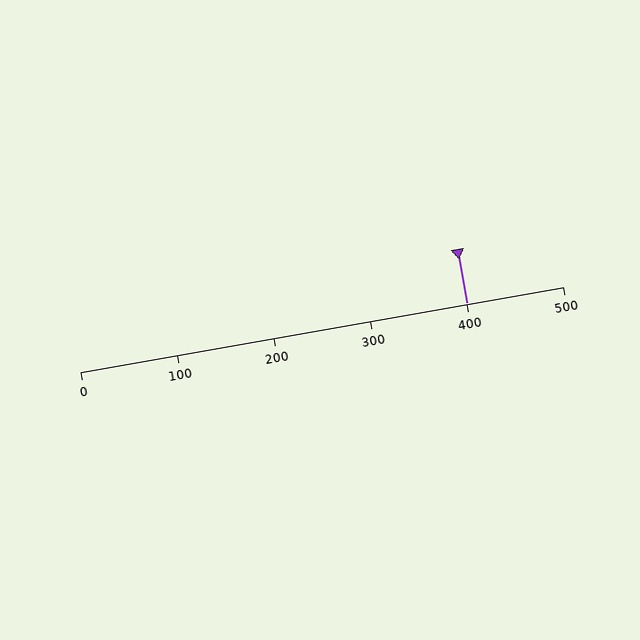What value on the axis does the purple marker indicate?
The marker indicates approximately 400.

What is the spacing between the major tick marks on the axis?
The major ticks are spaced 100 apart.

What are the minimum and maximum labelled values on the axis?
The axis runs from 0 to 500.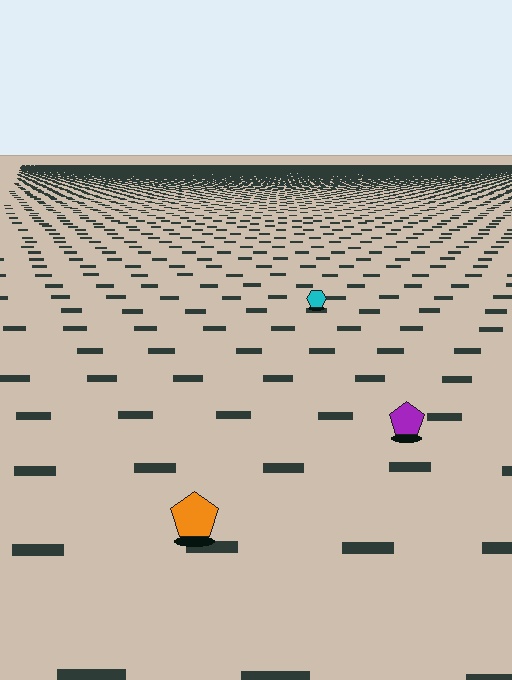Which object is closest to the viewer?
The orange pentagon is closest. The texture marks near it are larger and more spread out.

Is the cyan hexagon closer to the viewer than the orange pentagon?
No. The orange pentagon is closer — you can tell from the texture gradient: the ground texture is coarser near it.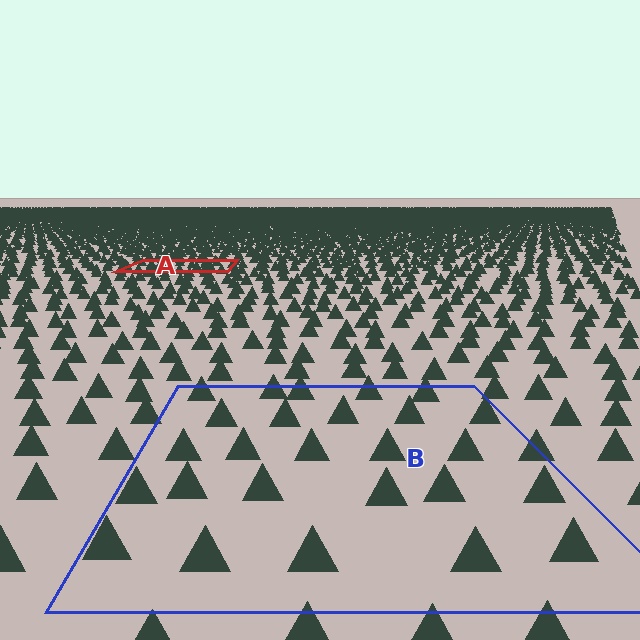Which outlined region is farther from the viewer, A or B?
Region A is farther from the viewer — the texture elements inside it appear smaller and more densely packed.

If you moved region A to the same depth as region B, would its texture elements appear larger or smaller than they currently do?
They would appear larger. At a closer depth, the same texture elements are projected at a bigger on-screen size.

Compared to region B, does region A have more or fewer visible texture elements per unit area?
Region A has more texture elements per unit area — they are packed more densely because it is farther away.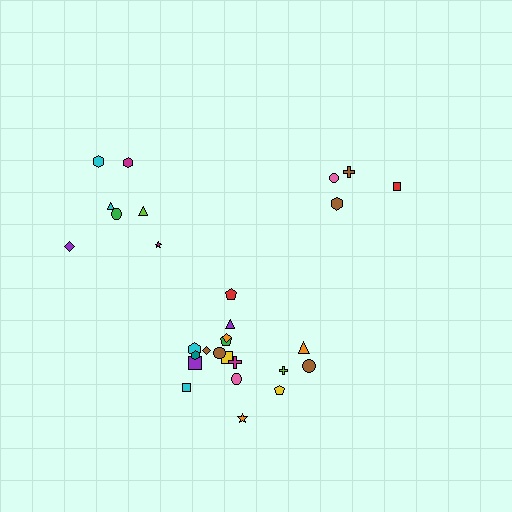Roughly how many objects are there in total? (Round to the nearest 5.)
Roughly 30 objects in total.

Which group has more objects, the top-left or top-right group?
The top-left group.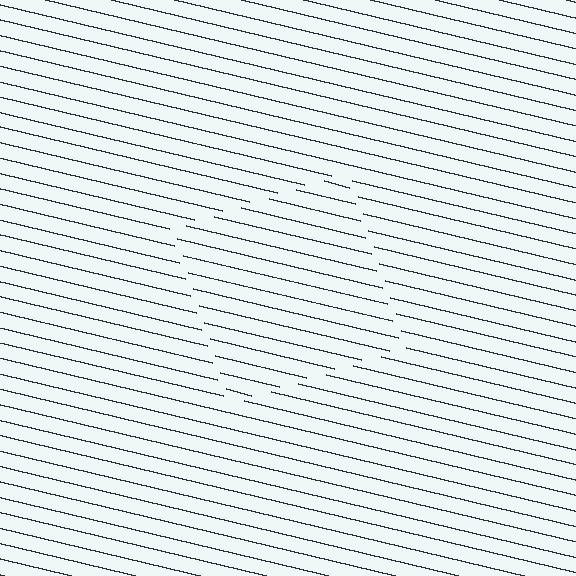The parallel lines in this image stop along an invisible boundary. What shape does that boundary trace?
An illusory square. The interior of the shape contains the same grating, shifted by half a period — the contour is defined by the phase discontinuity where line-ends from the inner and outer gratings abut.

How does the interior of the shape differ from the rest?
The interior of the shape contains the same grating, shifted by half a period — the contour is defined by the phase discontinuity where line-ends from the inner and outer gratings abut.